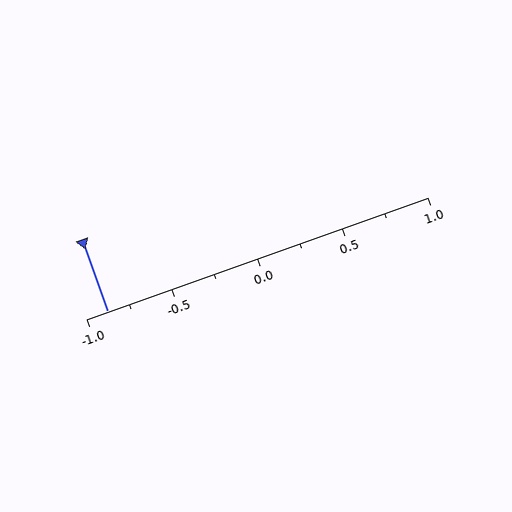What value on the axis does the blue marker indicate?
The marker indicates approximately -0.88.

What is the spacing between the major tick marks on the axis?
The major ticks are spaced 0.5 apart.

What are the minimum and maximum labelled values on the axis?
The axis runs from -1.0 to 1.0.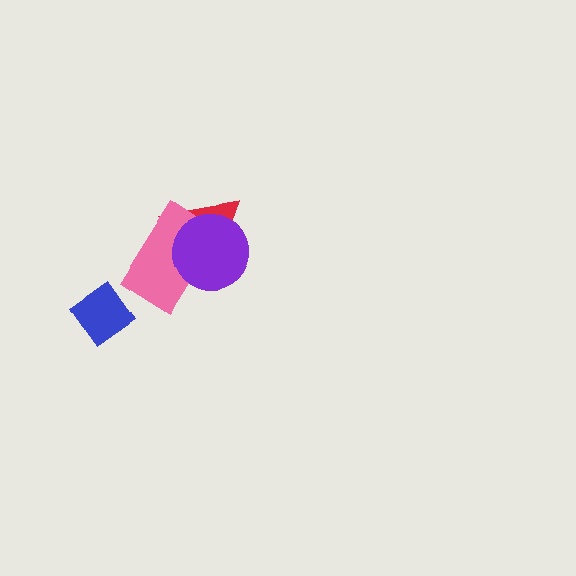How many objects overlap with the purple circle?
2 objects overlap with the purple circle.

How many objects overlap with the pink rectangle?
2 objects overlap with the pink rectangle.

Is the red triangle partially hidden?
Yes, it is partially covered by another shape.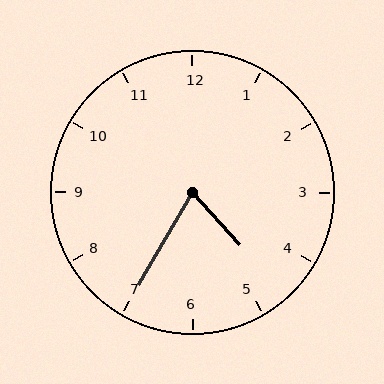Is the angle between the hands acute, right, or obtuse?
It is acute.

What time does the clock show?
4:35.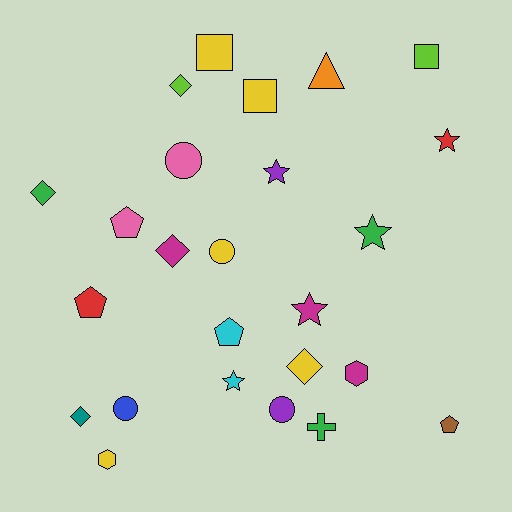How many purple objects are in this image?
There are 2 purple objects.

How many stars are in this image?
There are 5 stars.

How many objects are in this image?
There are 25 objects.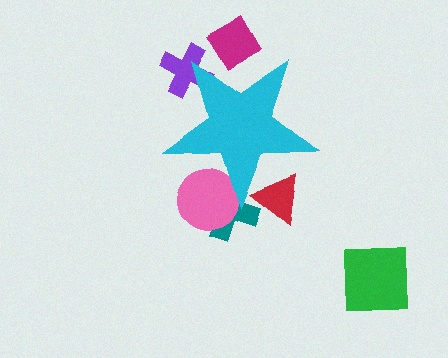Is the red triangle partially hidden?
Yes, the red triangle is partially hidden behind the cyan star.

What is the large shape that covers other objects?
A cyan star.